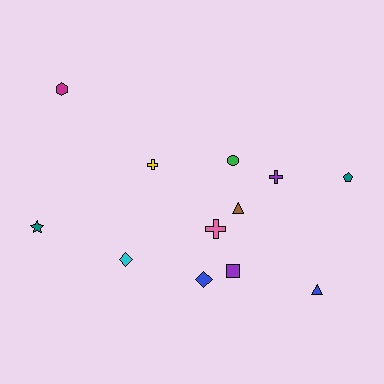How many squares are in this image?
There is 1 square.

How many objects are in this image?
There are 12 objects.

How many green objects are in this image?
There is 1 green object.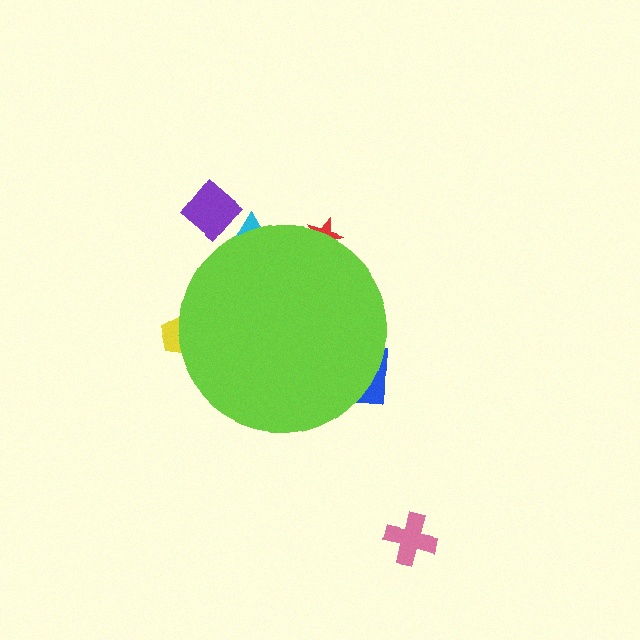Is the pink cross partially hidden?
No, the pink cross is fully visible.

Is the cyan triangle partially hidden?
Yes, the cyan triangle is partially hidden behind the lime circle.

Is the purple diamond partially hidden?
No, the purple diamond is fully visible.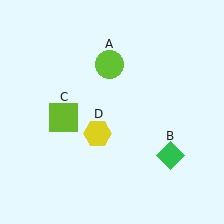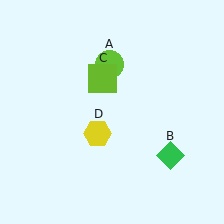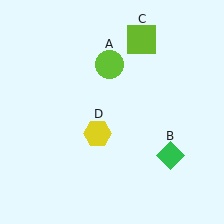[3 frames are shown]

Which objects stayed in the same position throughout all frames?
Lime circle (object A) and green diamond (object B) and yellow hexagon (object D) remained stationary.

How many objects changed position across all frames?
1 object changed position: lime square (object C).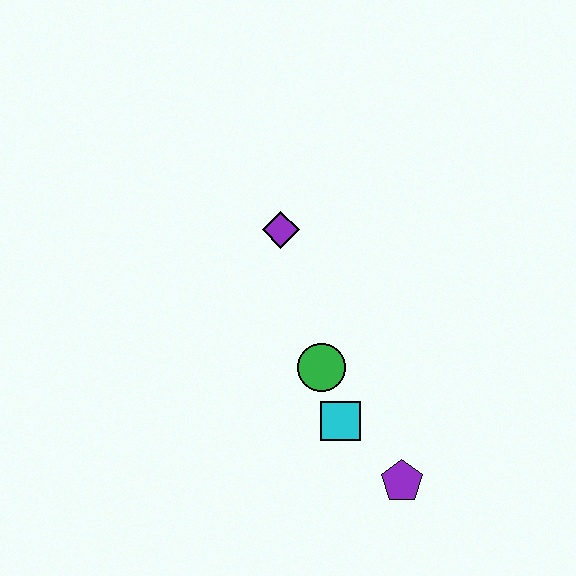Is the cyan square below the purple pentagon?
No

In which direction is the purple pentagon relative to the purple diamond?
The purple pentagon is below the purple diamond.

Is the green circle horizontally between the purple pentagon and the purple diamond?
Yes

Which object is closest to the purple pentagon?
The cyan square is closest to the purple pentagon.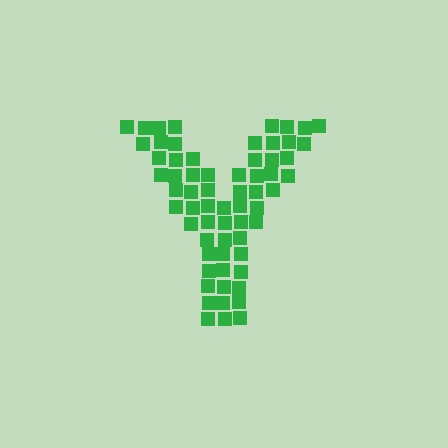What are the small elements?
The small elements are squares.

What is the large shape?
The large shape is the letter Y.